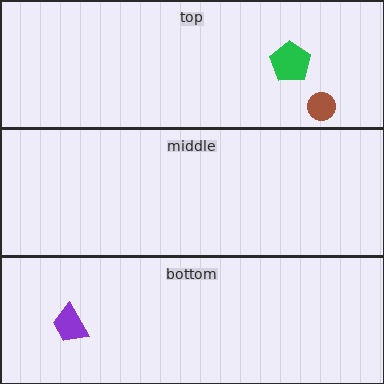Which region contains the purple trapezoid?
The bottom region.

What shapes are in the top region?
The green pentagon, the brown circle.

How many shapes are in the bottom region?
1.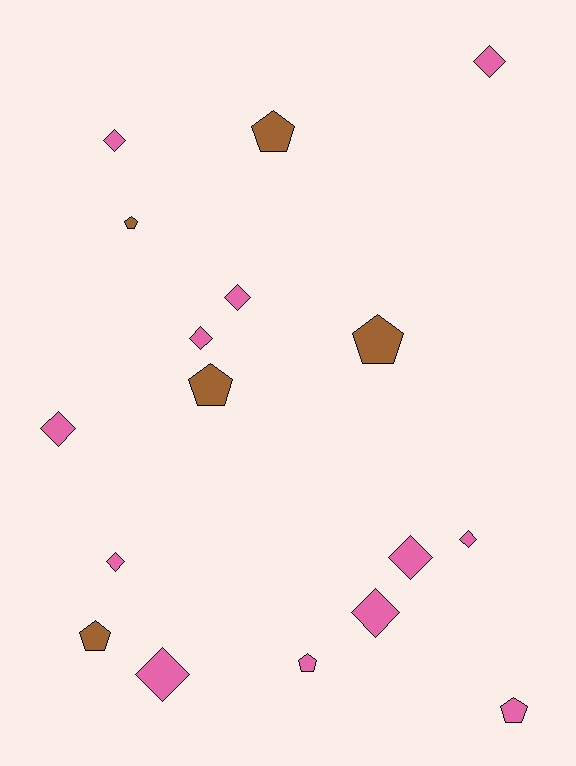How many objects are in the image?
There are 17 objects.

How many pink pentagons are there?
There are 2 pink pentagons.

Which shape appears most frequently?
Diamond, with 10 objects.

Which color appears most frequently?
Pink, with 12 objects.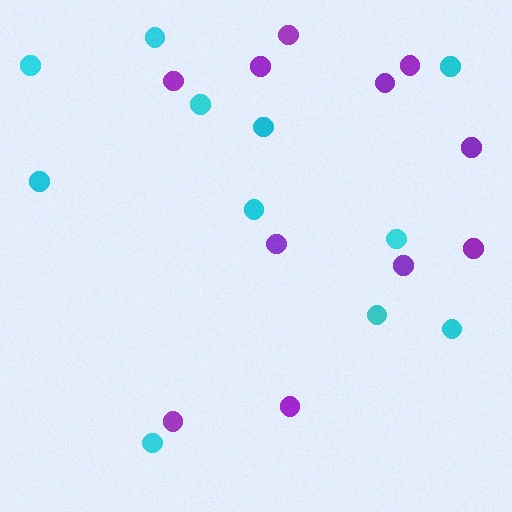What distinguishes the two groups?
There are 2 groups: one group of purple circles (11) and one group of cyan circles (11).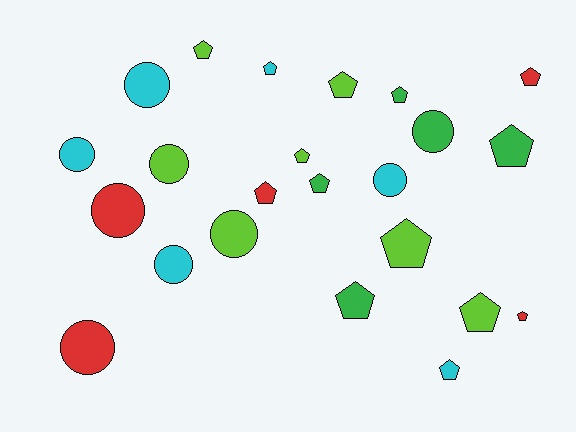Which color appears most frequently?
Lime, with 7 objects.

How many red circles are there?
There are 2 red circles.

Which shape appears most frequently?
Pentagon, with 14 objects.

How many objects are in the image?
There are 23 objects.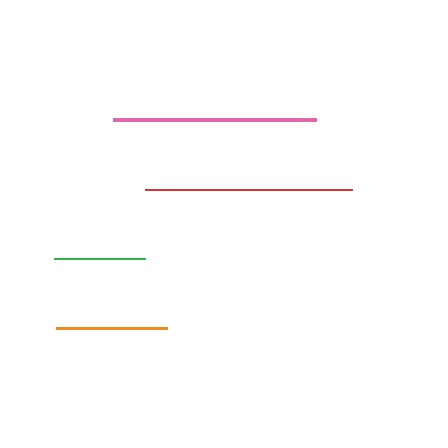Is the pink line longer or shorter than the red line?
The red line is longer than the pink line.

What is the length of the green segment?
The green segment is approximately 91 pixels long.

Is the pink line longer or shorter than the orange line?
The pink line is longer than the orange line.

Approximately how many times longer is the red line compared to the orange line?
The red line is approximately 1.9 times the length of the orange line.